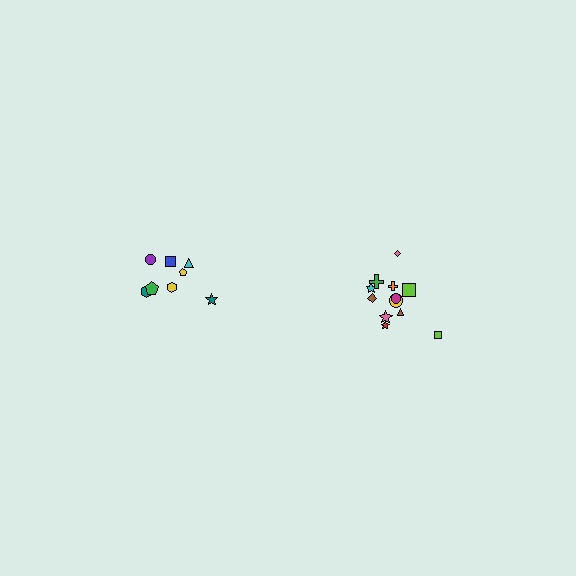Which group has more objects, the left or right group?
The right group.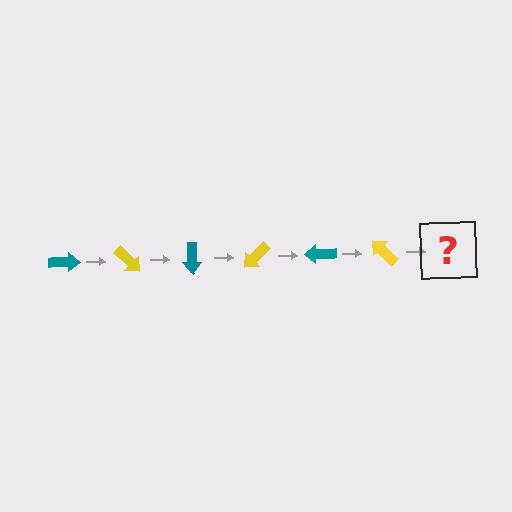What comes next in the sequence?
The next element should be a teal arrow, rotated 270 degrees from the start.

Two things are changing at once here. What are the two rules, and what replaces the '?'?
The two rules are that it rotates 45 degrees each step and the color cycles through teal and yellow. The '?' should be a teal arrow, rotated 270 degrees from the start.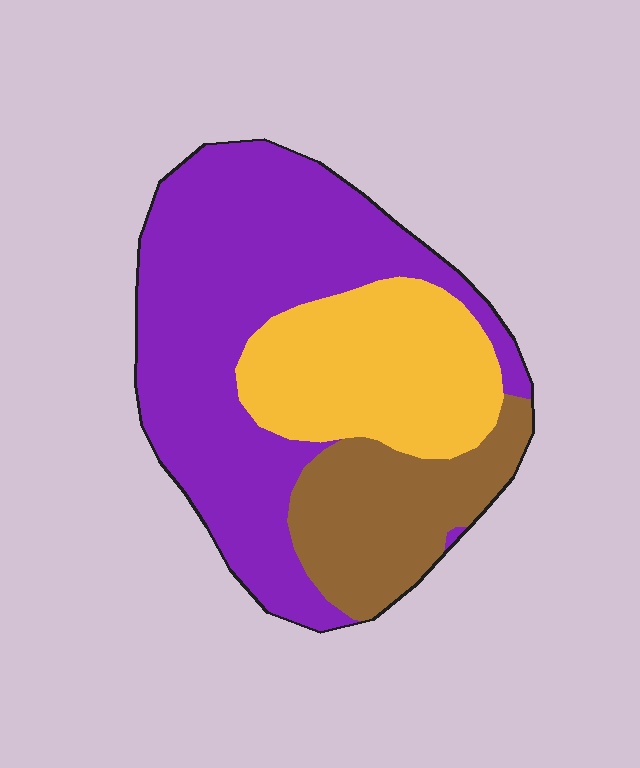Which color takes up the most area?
Purple, at roughly 55%.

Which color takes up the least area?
Brown, at roughly 20%.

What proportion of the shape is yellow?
Yellow takes up about one quarter (1/4) of the shape.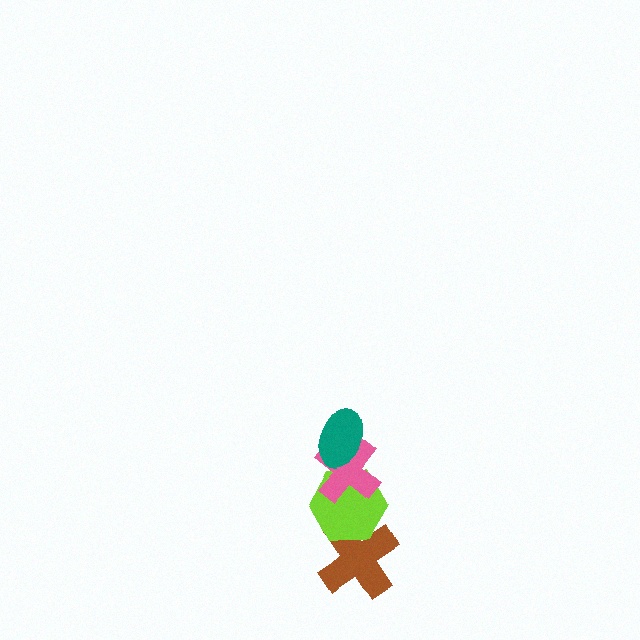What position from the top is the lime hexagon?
The lime hexagon is 3rd from the top.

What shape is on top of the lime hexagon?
The pink cross is on top of the lime hexagon.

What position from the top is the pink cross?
The pink cross is 2nd from the top.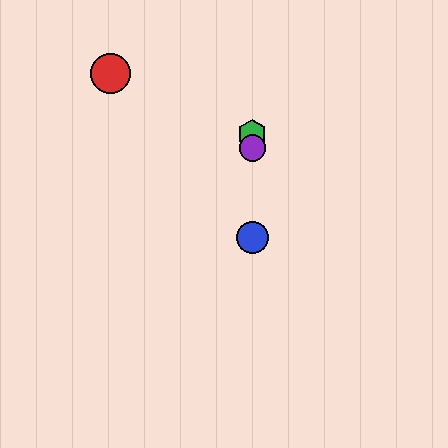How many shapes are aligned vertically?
4 shapes (the blue circle, the green hexagon, the yellow hexagon, the purple circle) are aligned vertically.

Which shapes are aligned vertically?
The blue circle, the green hexagon, the yellow hexagon, the purple circle are aligned vertically.